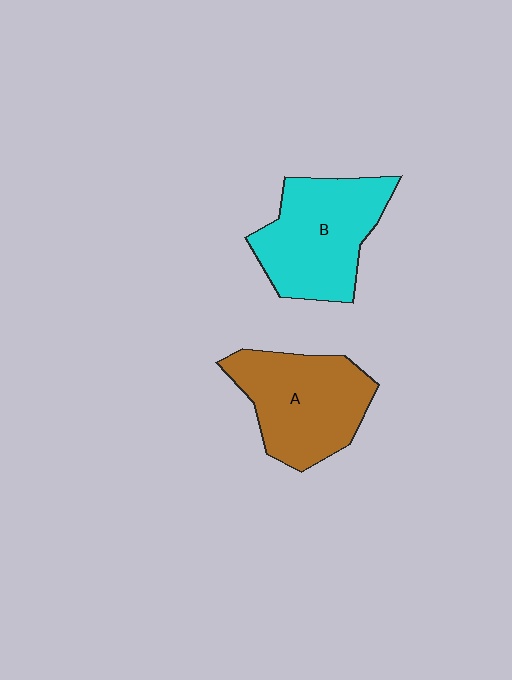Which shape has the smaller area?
Shape A (brown).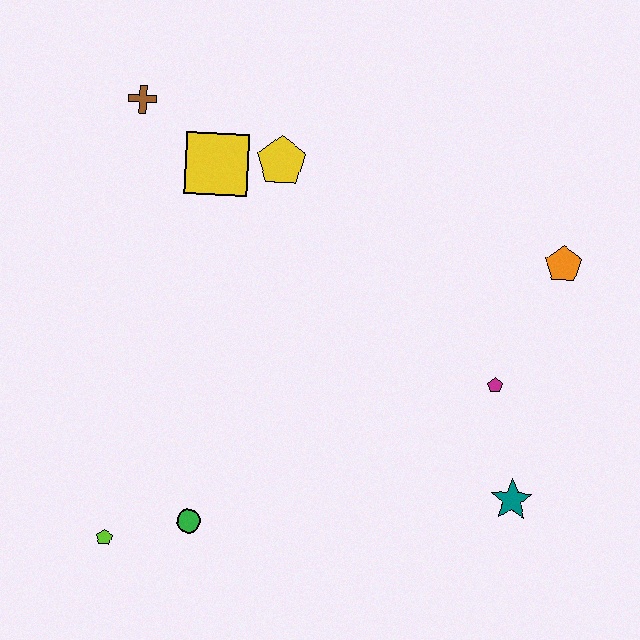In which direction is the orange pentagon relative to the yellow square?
The orange pentagon is to the right of the yellow square.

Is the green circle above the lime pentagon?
Yes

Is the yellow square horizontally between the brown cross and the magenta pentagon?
Yes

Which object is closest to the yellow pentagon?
The yellow square is closest to the yellow pentagon.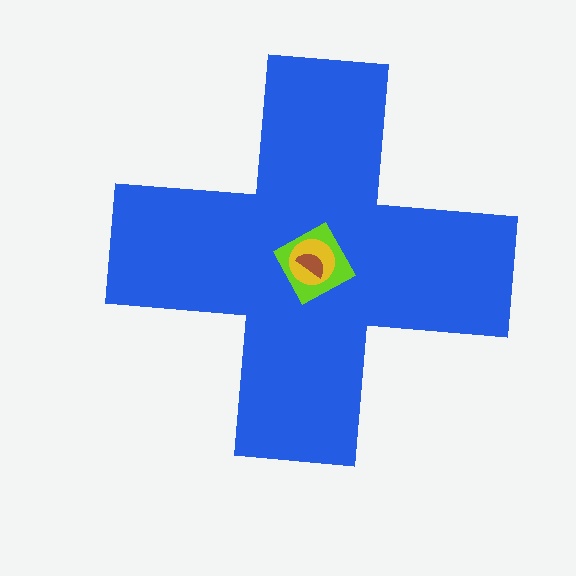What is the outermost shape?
The blue cross.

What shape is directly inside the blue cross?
The lime diamond.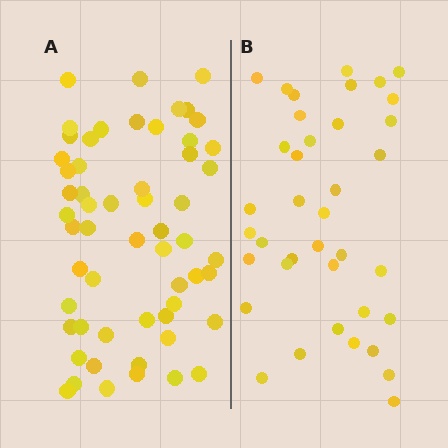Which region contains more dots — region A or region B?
Region A (the left region) has more dots.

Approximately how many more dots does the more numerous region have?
Region A has approximately 20 more dots than region B.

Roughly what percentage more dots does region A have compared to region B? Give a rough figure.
About 50% more.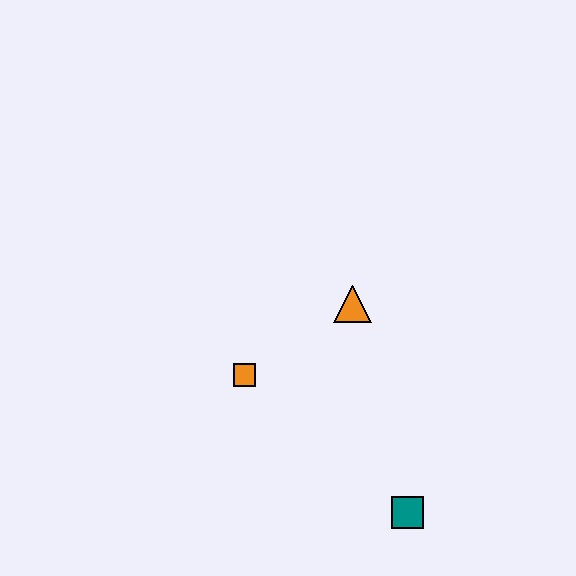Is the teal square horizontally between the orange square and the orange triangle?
No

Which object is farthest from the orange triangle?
The teal square is farthest from the orange triangle.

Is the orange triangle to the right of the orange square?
Yes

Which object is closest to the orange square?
The orange triangle is closest to the orange square.